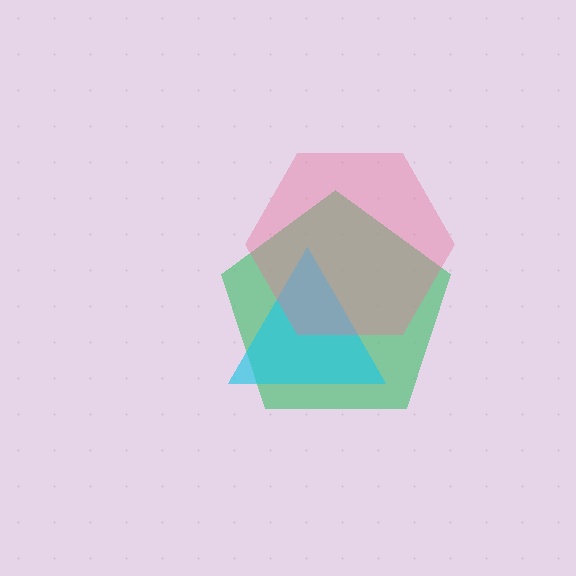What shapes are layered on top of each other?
The layered shapes are: a green pentagon, a cyan triangle, a pink hexagon.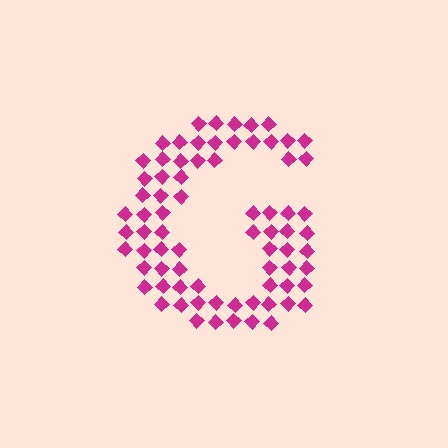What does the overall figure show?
The overall figure shows the letter G.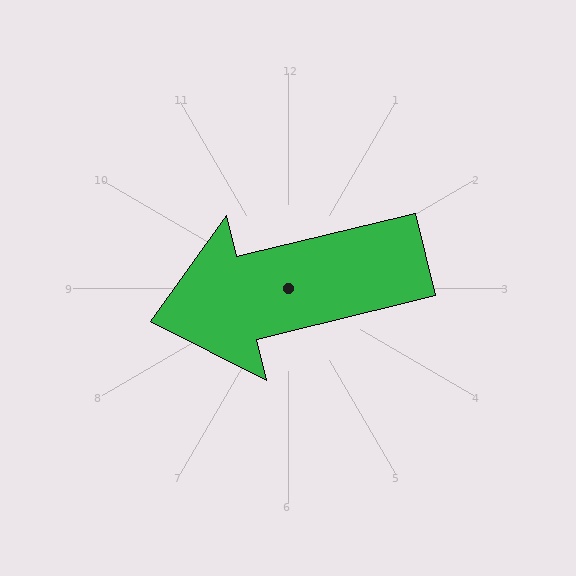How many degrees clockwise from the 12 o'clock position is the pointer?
Approximately 256 degrees.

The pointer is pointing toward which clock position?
Roughly 9 o'clock.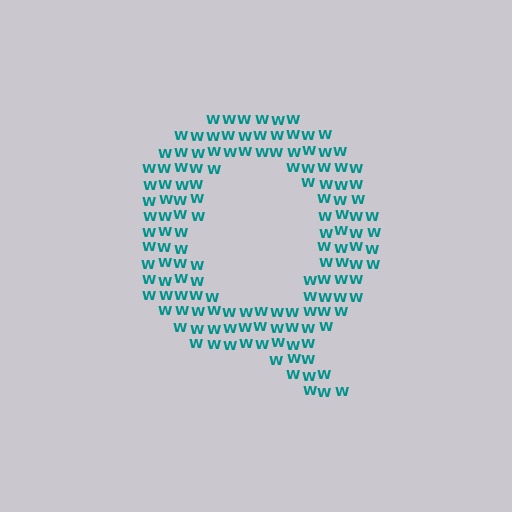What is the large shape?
The large shape is the letter Q.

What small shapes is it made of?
It is made of small letter W's.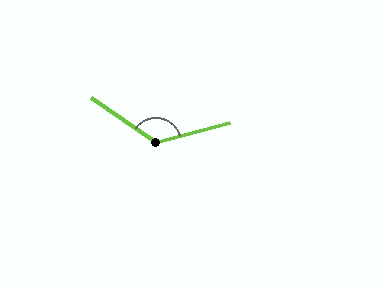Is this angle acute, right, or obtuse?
It is obtuse.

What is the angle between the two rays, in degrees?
Approximately 130 degrees.